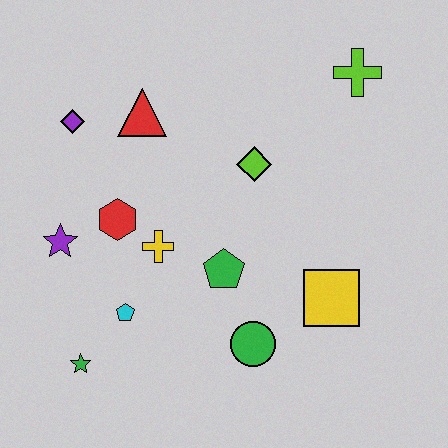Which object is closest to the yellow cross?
The red hexagon is closest to the yellow cross.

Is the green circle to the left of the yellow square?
Yes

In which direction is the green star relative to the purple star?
The green star is below the purple star.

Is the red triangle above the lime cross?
No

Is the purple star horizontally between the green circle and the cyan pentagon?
No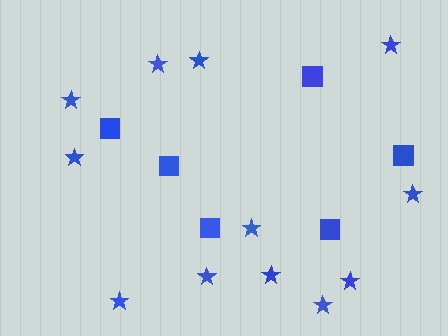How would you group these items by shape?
There are 2 groups: one group of squares (6) and one group of stars (12).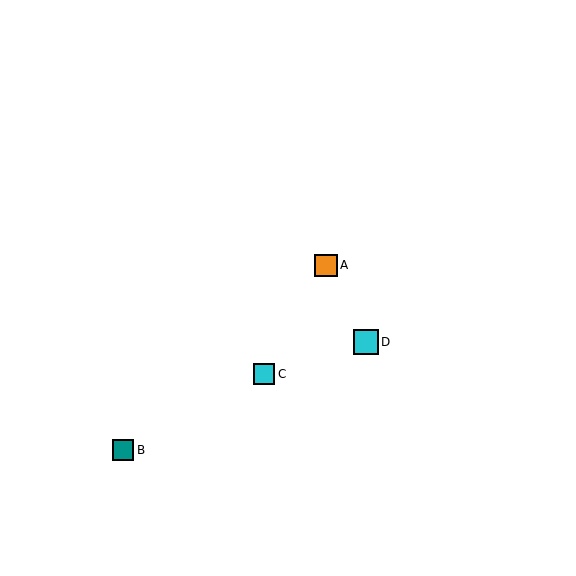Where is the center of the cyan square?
The center of the cyan square is at (264, 374).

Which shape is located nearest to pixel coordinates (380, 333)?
The cyan square (labeled D) at (366, 342) is nearest to that location.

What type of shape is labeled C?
Shape C is a cyan square.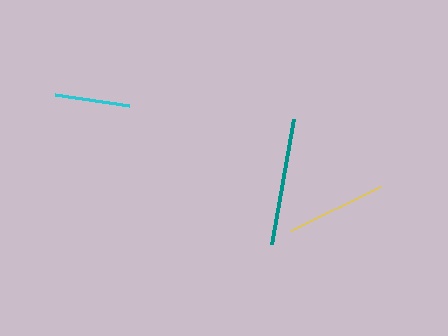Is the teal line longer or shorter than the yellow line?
The teal line is longer than the yellow line.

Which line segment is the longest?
The teal line is the longest at approximately 127 pixels.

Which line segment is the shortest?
The cyan line is the shortest at approximately 75 pixels.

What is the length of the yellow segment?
The yellow segment is approximately 99 pixels long.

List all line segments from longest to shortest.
From longest to shortest: teal, yellow, cyan.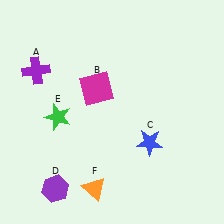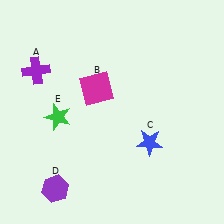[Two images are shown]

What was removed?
The orange triangle (F) was removed in Image 2.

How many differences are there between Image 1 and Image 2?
There is 1 difference between the two images.